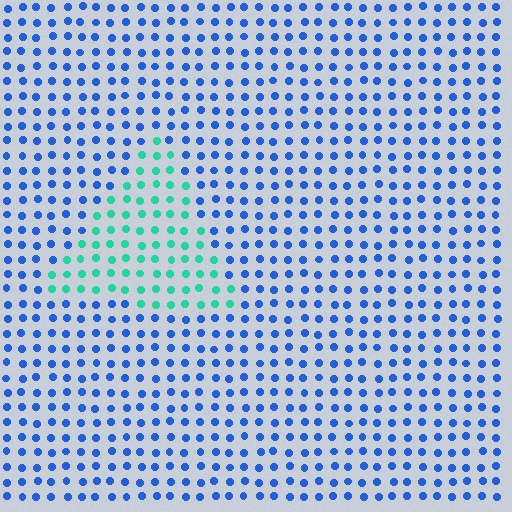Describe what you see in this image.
The image is filled with small blue elements in a uniform arrangement. A triangle-shaped region is visible where the elements are tinted to a slightly different hue, forming a subtle color boundary.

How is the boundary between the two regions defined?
The boundary is defined purely by a slight shift in hue (about 59 degrees). Spacing, size, and orientation are identical on both sides.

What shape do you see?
I see a triangle.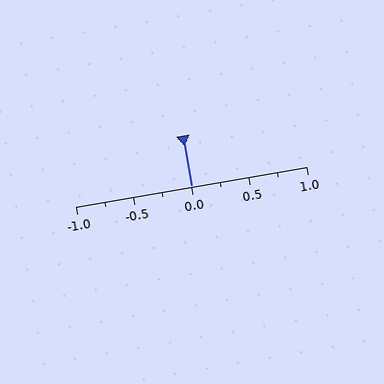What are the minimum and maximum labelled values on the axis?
The axis runs from -1.0 to 1.0.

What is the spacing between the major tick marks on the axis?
The major ticks are spaced 0.5 apart.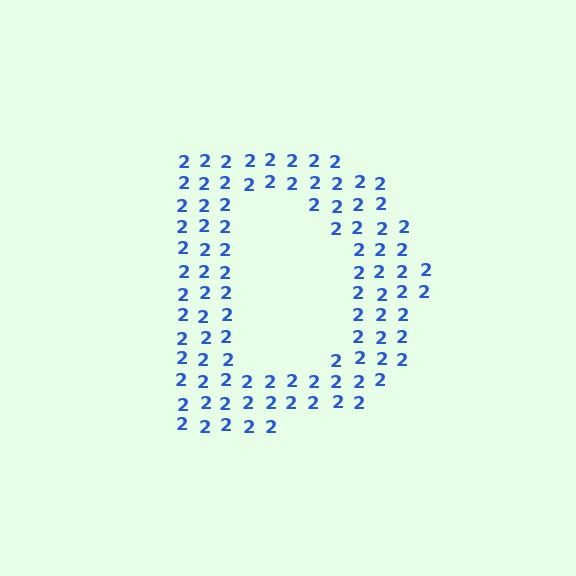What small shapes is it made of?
It is made of small digit 2's.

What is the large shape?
The large shape is the letter D.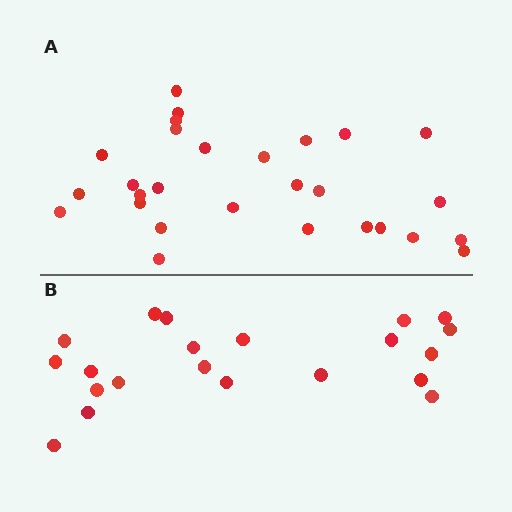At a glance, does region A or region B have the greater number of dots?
Region A (the top region) has more dots.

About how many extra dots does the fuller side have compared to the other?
Region A has roughly 8 or so more dots than region B.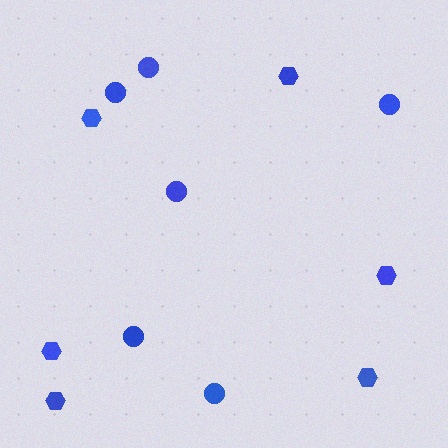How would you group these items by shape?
There are 2 groups: one group of hexagons (6) and one group of circles (6).